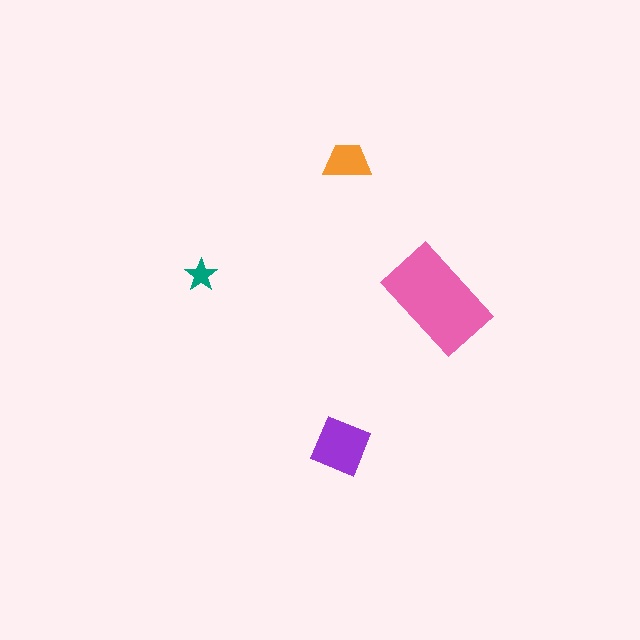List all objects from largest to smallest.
The pink rectangle, the purple square, the orange trapezoid, the teal star.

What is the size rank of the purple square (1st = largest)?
2nd.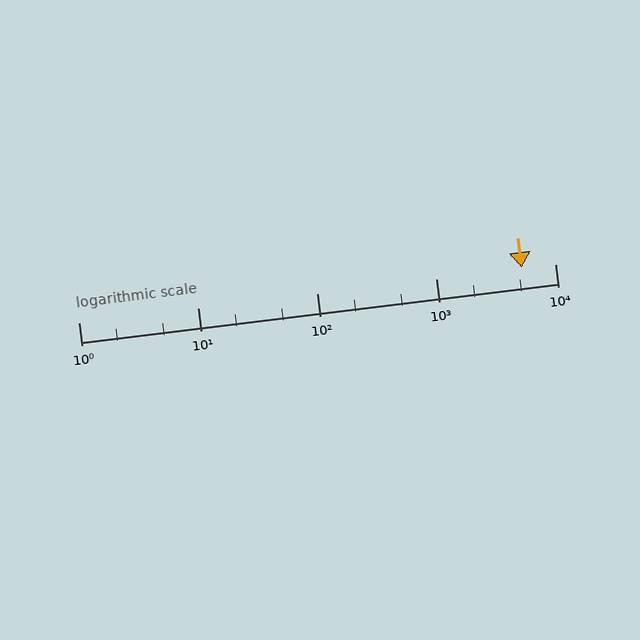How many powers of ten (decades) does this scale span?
The scale spans 4 decades, from 1 to 10000.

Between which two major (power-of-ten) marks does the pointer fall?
The pointer is between 1000 and 10000.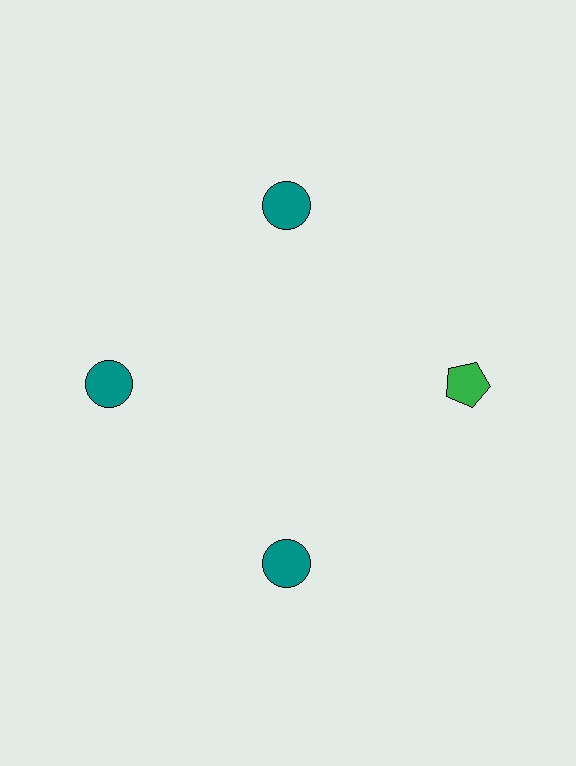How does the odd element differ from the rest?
It differs in both color (green instead of teal) and shape (pentagon instead of circle).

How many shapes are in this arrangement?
There are 4 shapes arranged in a ring pattern.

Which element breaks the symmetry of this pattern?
The green pentagon at roughly the 3 o'clock position breaks the symmetry. All other shapes are teal circles.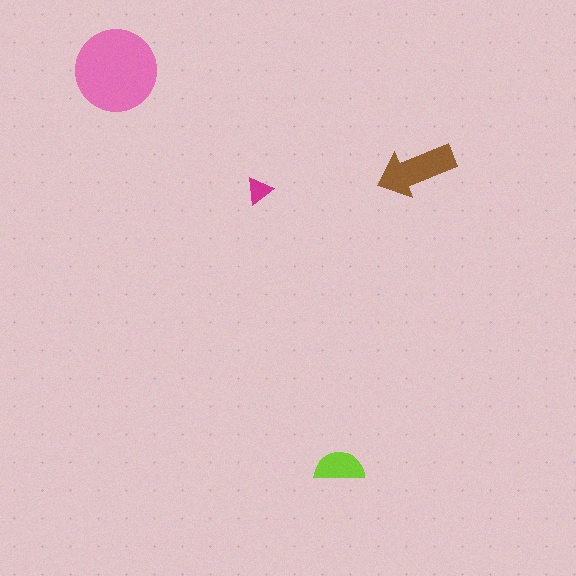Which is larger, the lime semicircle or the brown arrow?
The brown arrow.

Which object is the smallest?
The magenta triangle.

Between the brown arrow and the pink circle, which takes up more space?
The pink circle.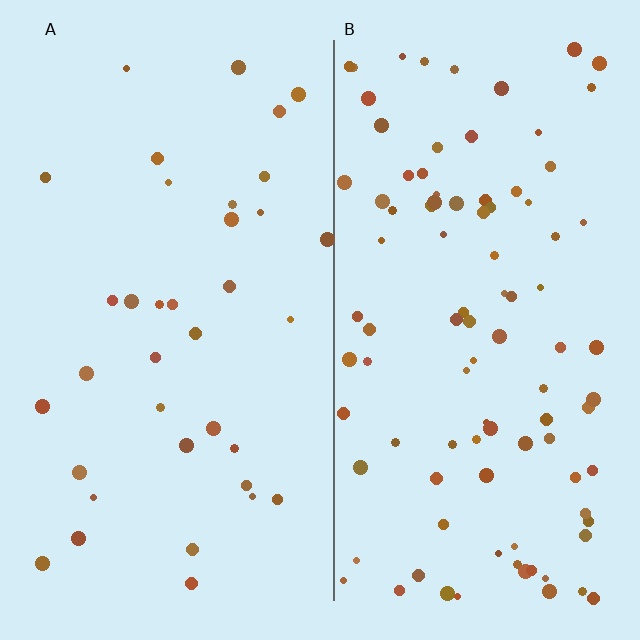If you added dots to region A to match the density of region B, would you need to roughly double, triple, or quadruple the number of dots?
Approximately triple.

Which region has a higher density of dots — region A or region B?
B (the right).